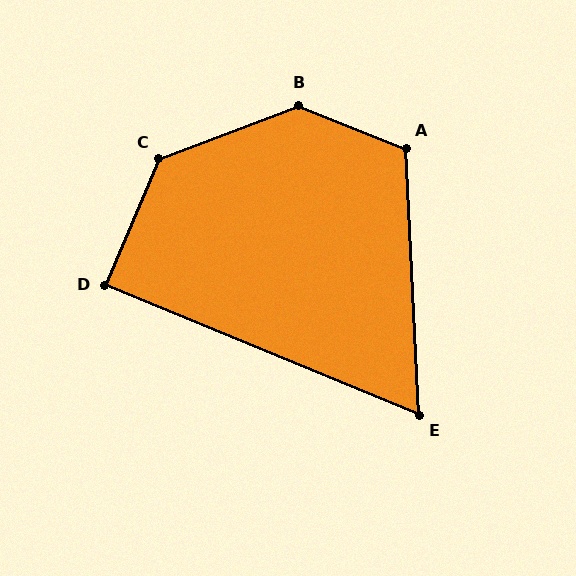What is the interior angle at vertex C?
Approximately 134 degrees (obtuse).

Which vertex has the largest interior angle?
B, at approximately 137 degrees.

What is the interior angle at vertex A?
Approximately 115 degrees (obtuse).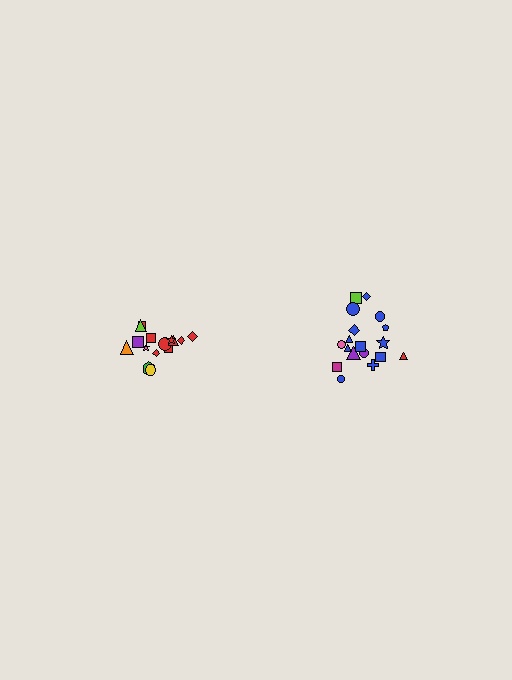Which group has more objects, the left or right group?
The right group.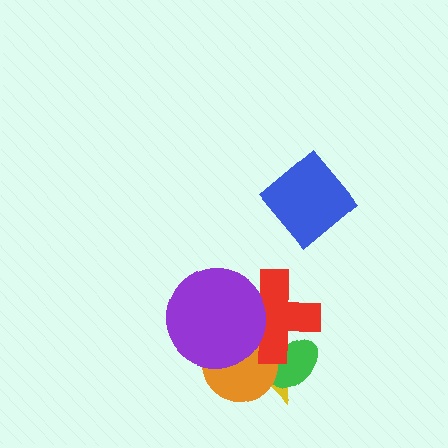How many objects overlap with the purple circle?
3 objects overlap with the purple circle.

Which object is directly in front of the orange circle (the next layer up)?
The red cross is directly in front of the orange circle.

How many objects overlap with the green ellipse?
3 objects overlap with the green ellipse.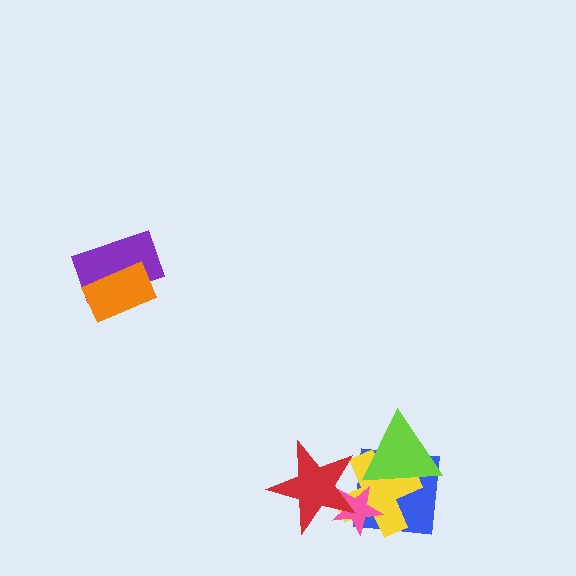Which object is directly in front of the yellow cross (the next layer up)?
The pink star is directly in front of the yellow cross.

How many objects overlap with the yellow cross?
4 objects overlap with the yellow cross.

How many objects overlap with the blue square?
3 objects overlap with the blue square.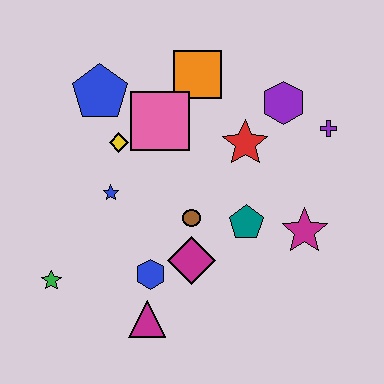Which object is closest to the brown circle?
The magenta diamond is closest to the brown circle.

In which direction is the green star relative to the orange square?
The green star is below the orange square.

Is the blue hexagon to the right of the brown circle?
No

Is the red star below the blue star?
No